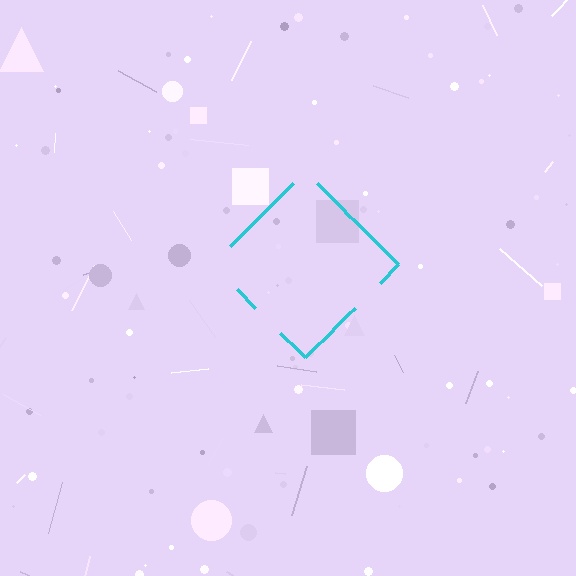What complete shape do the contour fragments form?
The contour fragments form a diamond.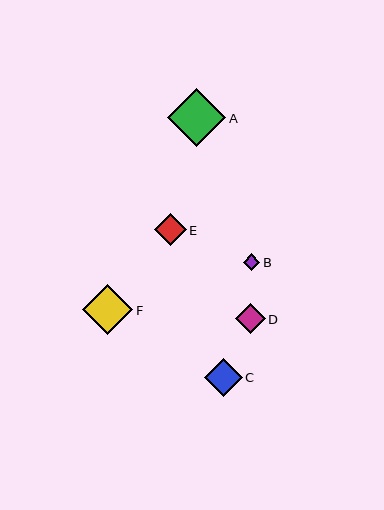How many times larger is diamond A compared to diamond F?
Diamond A is approximately 1.2 times the size of diamond F.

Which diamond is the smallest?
Diamond B is the smallest with a size of approximately 17 pixels.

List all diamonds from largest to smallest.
From largest to smallest: A, F, C, E, D, B.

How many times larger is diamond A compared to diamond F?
Diamond A is approximately 1.2 times the size of diamond F.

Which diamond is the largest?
Diamond A is the largest with a size of approximately 58 pixels.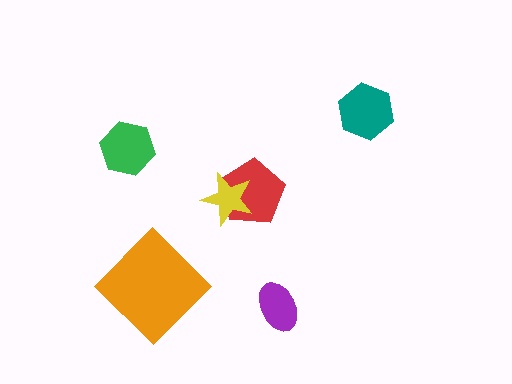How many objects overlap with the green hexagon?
0 objects overlap with the green hexagon.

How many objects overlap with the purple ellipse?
0 objects overlap with the purple ellipse.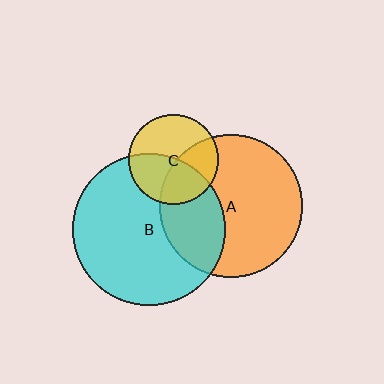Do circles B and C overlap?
Yes.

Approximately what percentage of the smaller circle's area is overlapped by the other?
Approximately 45%.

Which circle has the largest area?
Circle B (cyan).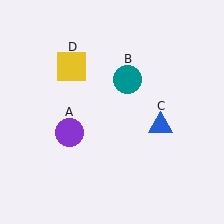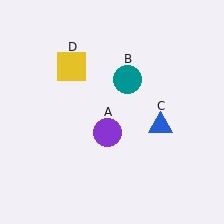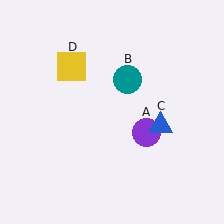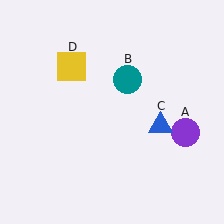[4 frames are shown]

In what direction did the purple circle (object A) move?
The purple circle (object A) moved right.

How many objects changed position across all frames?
1 object changed position: purple circle (object A).